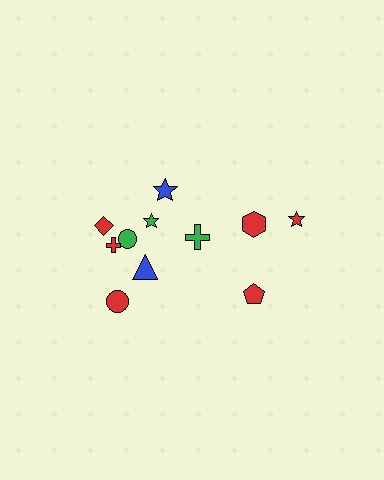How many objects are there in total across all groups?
There are 11 objects.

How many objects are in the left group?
There are 7 objects.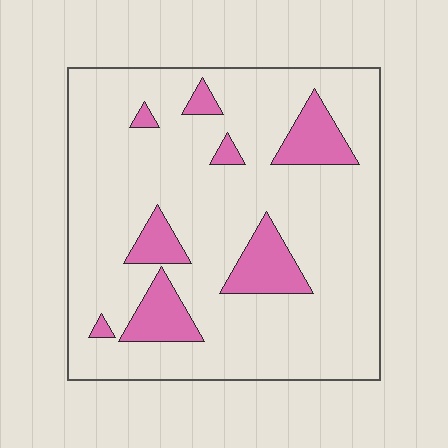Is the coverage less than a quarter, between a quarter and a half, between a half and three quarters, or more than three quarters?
Less than a quarter.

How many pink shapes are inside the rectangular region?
8.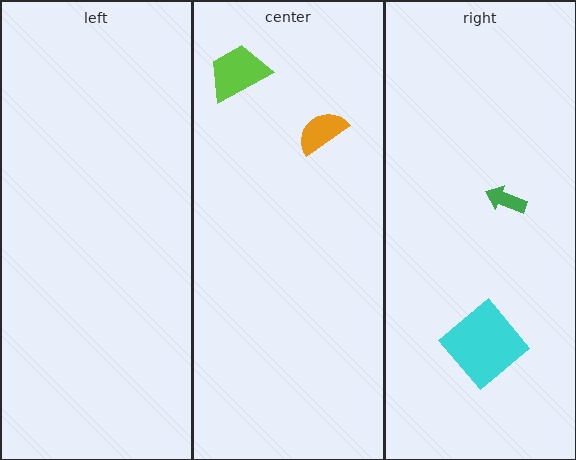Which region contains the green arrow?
The right region.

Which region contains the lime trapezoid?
The center region.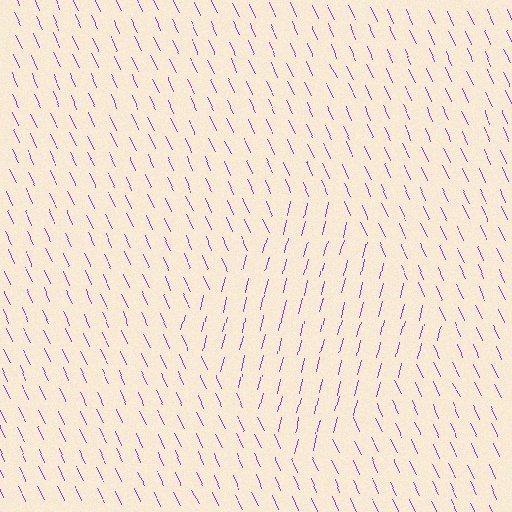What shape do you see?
I see a diamond.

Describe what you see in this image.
The image is filled with small purple line segments. A diamond region in the image has lines oriented differently from the surrounding lines, creating a visible texture boundary.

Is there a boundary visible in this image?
Yes, there is a texture boundary formed by a change in line orientation.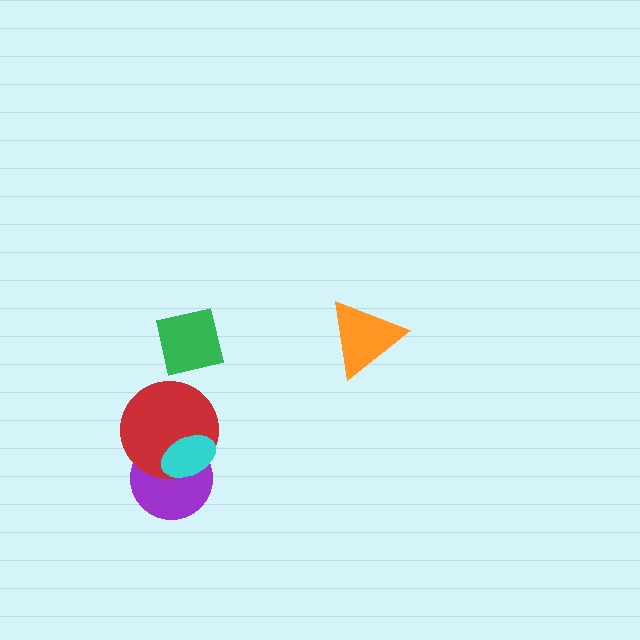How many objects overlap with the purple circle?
2 objects overlap with the purple circle.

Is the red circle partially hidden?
Yes, it is partially covered by another shape.